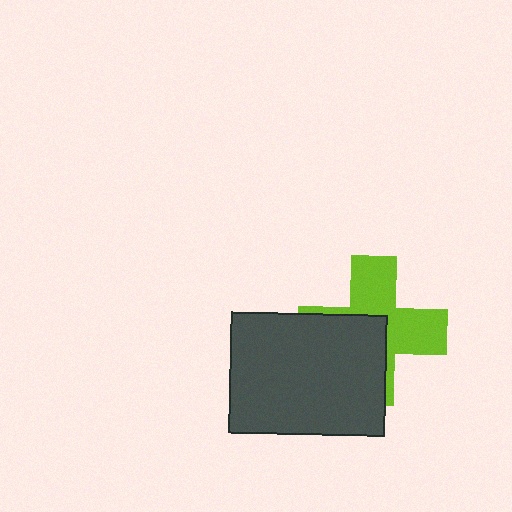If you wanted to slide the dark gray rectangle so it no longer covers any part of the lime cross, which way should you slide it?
Slide it toward the lower-left — that is the most direct way to separate the two shapes.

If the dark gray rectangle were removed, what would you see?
You would see the complete lime cross.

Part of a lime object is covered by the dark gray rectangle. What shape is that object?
It is a cross.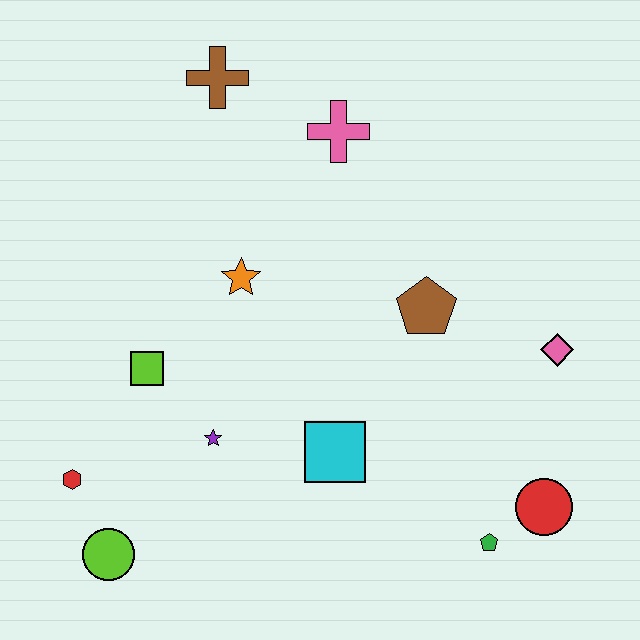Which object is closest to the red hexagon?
The lime circle is closest to the red hexagon.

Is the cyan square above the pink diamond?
No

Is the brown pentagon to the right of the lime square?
Yes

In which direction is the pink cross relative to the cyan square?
The pink cross is above the cyan square.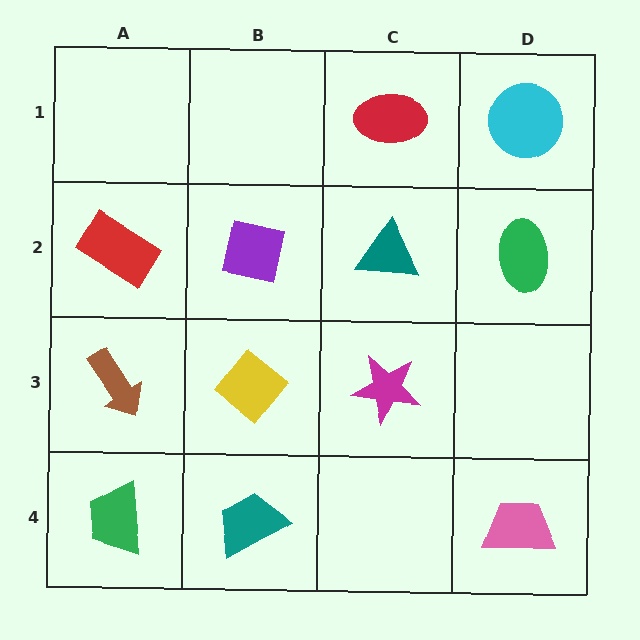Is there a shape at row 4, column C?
No, that cell is empty.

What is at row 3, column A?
A brown arrow.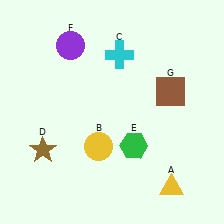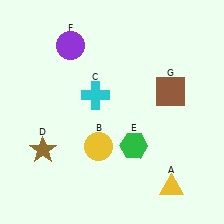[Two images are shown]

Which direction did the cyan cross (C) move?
The cyan cross (C) moved down.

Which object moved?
The cyan cross (C) moved down.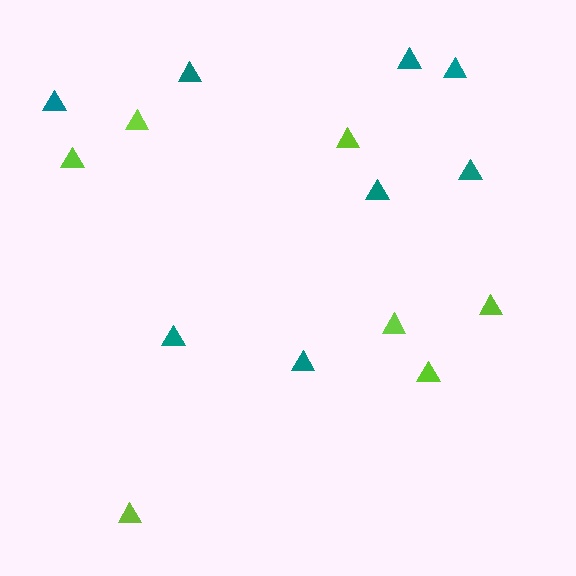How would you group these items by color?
There are 2 groups: one group of teal triangles (8) and one group of lime triangles (7).